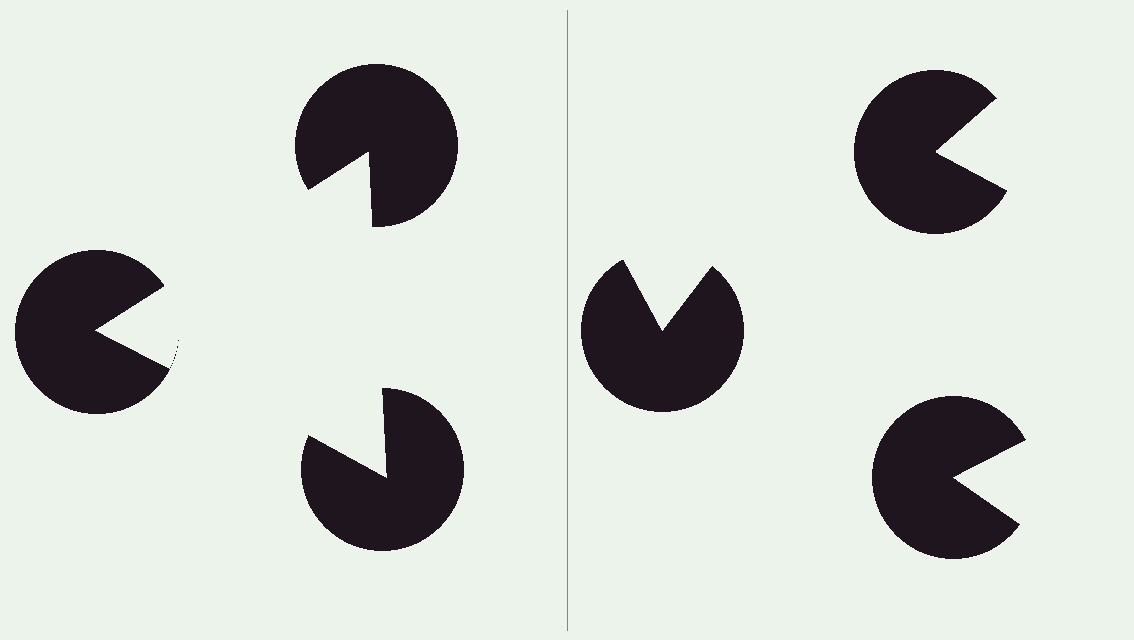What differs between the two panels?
The pac-man discs are positioned identically on both sides; only the wedge orientations differ. On the left they align to a triangle; on the right they are misaligned.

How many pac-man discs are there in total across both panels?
6 — 3 on each side.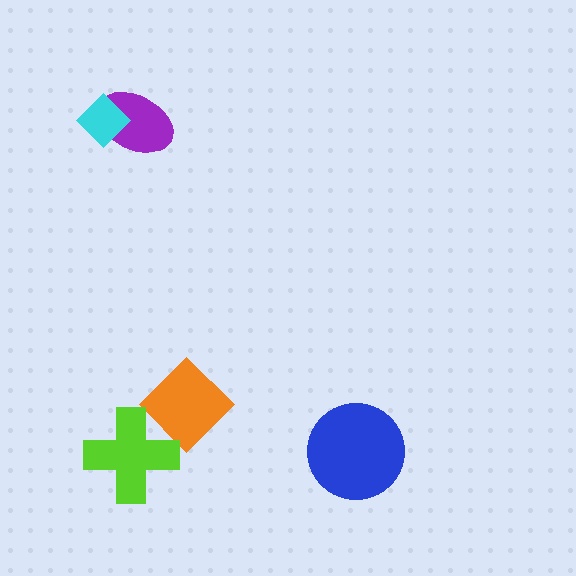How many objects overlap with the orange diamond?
1 object overlaps with the orange diamond.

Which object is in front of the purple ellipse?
The cyan diamond is in front of the purple ellipse.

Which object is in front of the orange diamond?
The lime cross is in front of the orange diamond.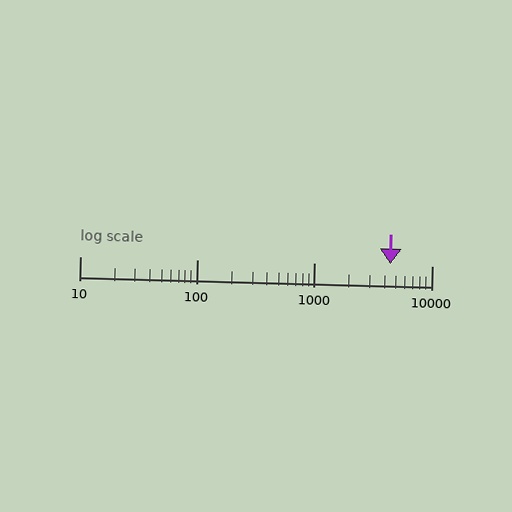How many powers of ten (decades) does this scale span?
The scale spans 3 decades, from 10 to 10000.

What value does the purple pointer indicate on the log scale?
The pointer indicates approximately 4400.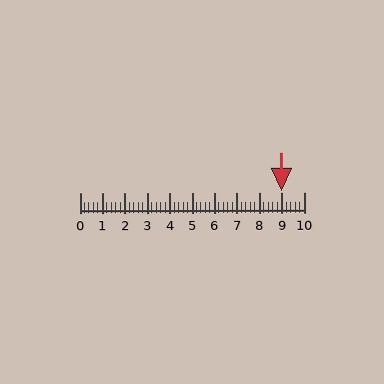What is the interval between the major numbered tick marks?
The major tick marks are spaced 1 units apart.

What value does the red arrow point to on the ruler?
The red arrow points to approximately 9.0.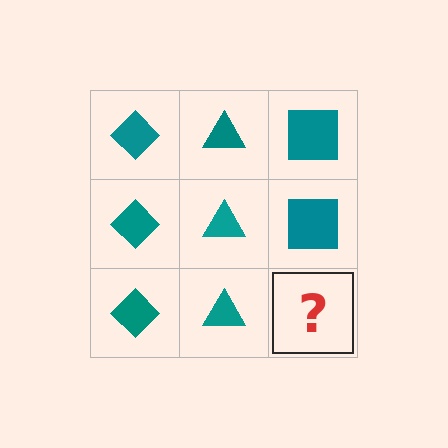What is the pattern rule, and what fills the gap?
The rule is that each column has a consistent shape. The gap should be filled with a teal square.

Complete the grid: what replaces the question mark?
The question mark should be replaced with a teal square.